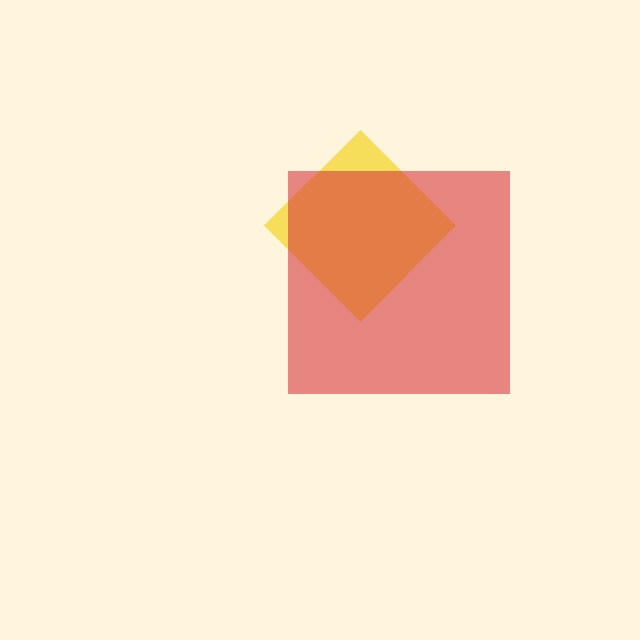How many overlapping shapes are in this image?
There are 2 overlapping shapes in the image.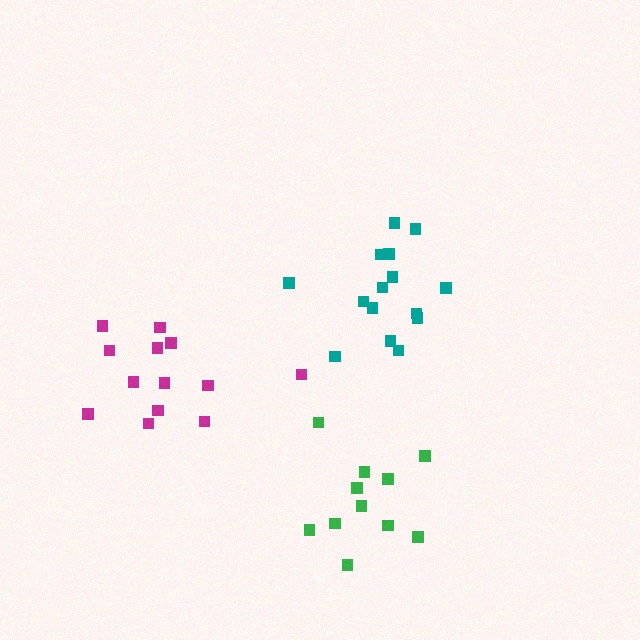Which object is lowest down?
The green cluster is bottommost.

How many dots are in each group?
Group 1: 11 dots, Group 2: 13 dots, Group 3: 15 dots (39 total).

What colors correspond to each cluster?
The clusters are colored: green, magenta, teal.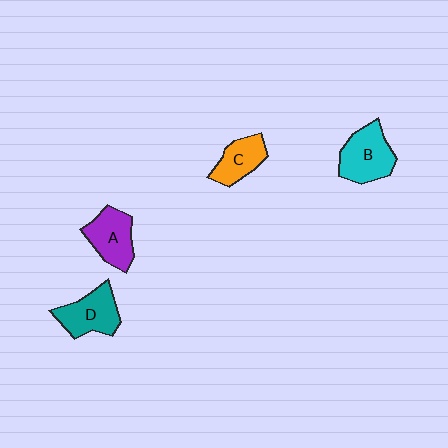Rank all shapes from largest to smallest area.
From largest to smallest: B (cyan), D (teal), A (purple), C (orange).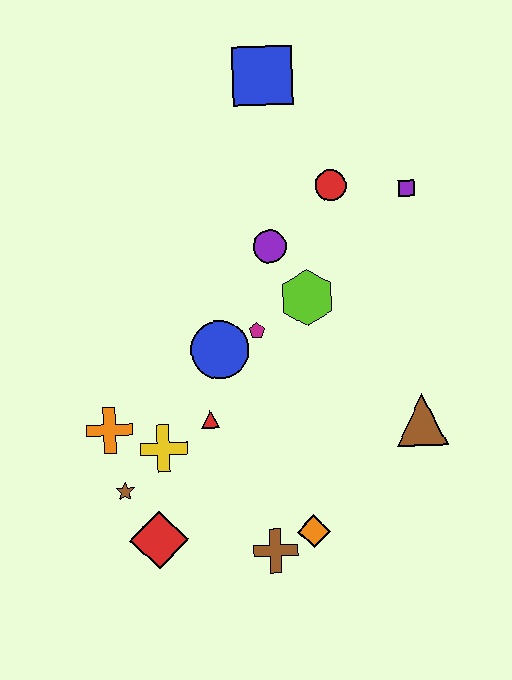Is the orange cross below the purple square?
Yes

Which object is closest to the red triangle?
The yellow cross is closest to the red triangle.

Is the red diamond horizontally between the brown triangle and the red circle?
No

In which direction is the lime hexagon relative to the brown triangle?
The lime hexagon is above the brown triangle.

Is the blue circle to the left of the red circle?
Yes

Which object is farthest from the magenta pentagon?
The blue square is farthest from the magenta pentagon.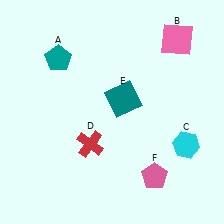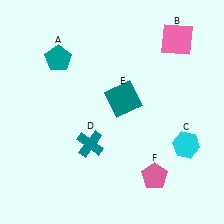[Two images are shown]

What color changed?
The cross (D) changed from red in Image 1 to teal in Image 2.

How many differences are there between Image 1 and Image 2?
There is 1 difference between the two images.